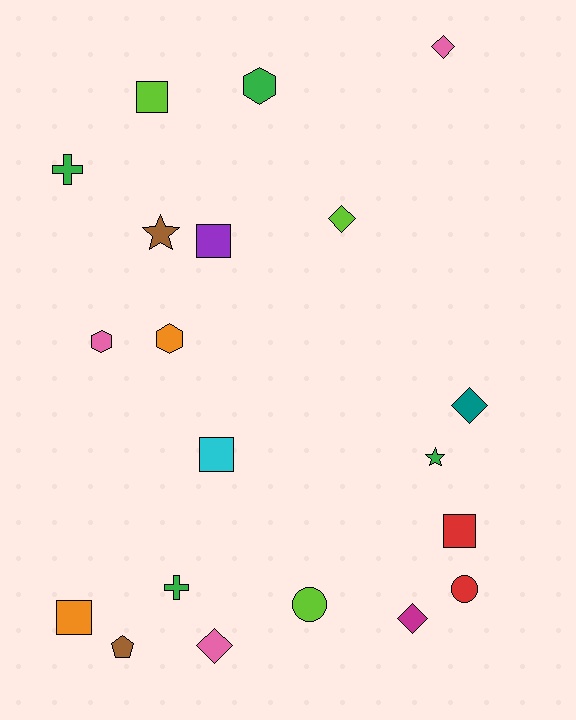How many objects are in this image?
There are 20 objects.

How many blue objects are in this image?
There are no blue objects.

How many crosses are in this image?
There are 2 crosses.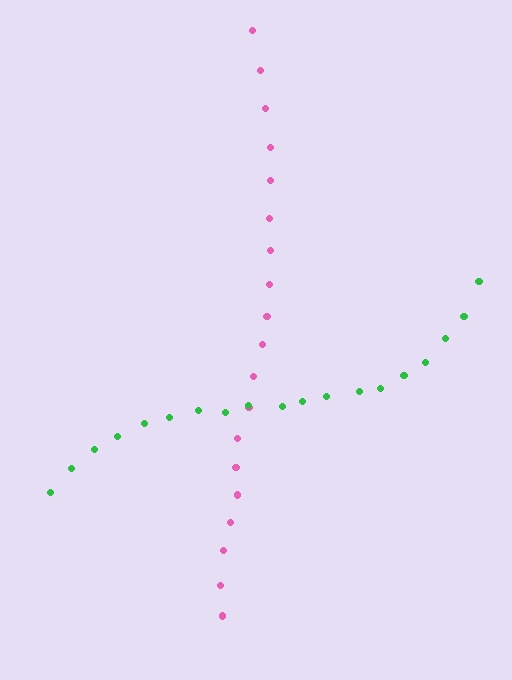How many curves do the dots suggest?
There are 2 distinct paths.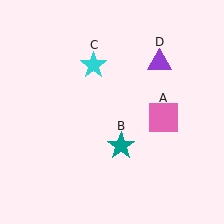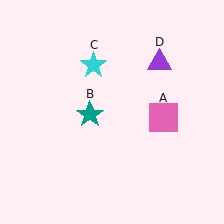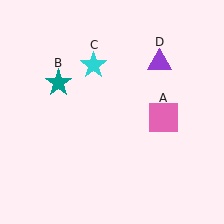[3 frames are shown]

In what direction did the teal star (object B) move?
The teal star (object B) moved up and to the left.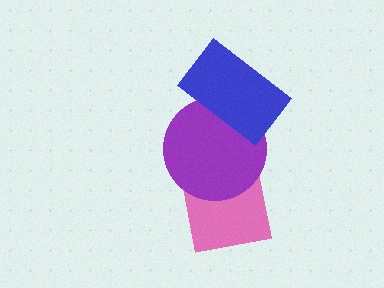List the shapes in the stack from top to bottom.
From top to bottom: the blue rectangle, the purple circle, the pink square.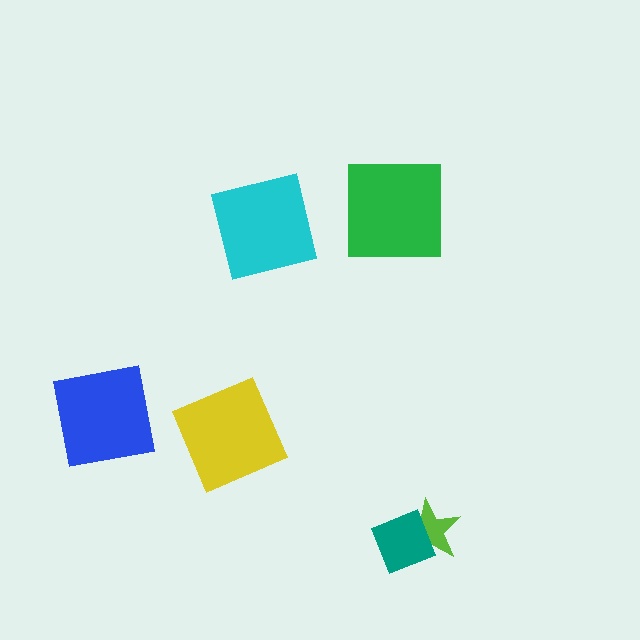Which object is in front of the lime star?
The teal diamond is in front of the lime star.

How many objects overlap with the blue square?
0 objects overlap with the blue square.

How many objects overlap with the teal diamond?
1 object overlaps with the teal diamond.